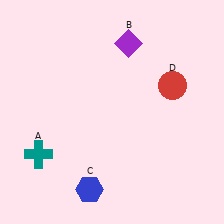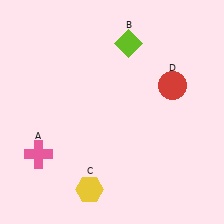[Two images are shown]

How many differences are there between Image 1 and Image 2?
There are 3 differences between the two images.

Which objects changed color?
A changed from teal to pink. B changed from purple to lime. C changed from blue to yellow.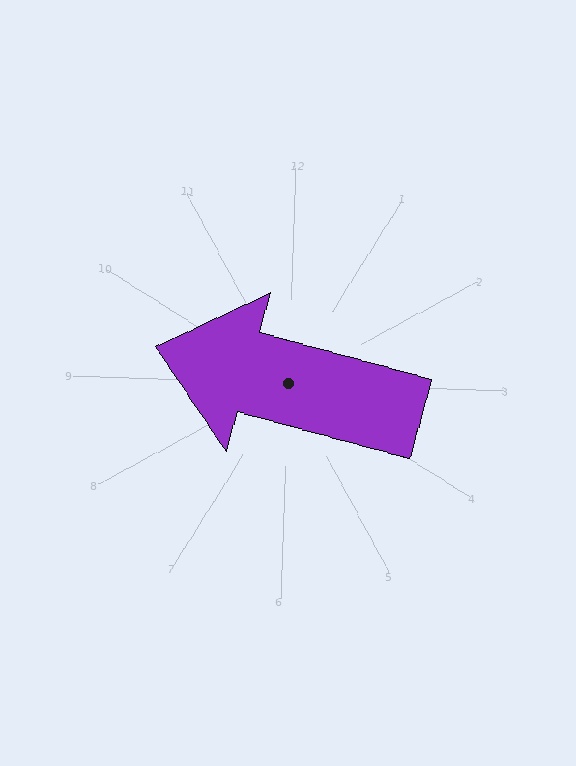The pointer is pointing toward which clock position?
Roughly 9 o'clock.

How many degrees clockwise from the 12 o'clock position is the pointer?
Approximately 283 degrees.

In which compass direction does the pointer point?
West.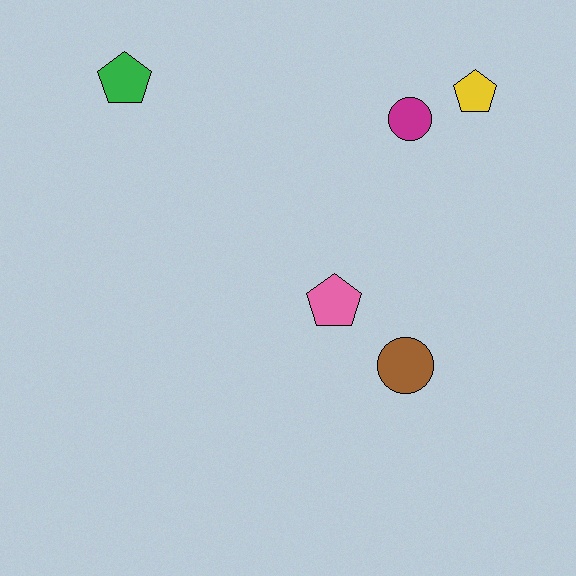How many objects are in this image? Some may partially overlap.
There are 5 objects.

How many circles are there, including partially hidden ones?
There are 2 circles.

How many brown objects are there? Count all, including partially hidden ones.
There is 1 brown object.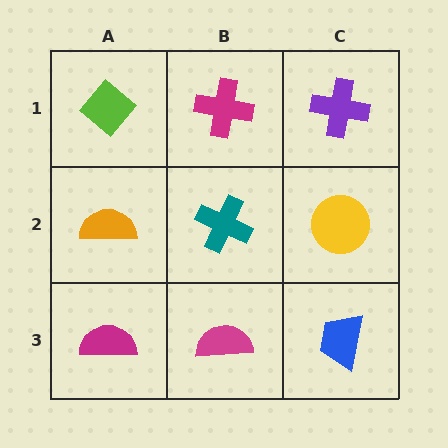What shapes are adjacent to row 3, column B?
A teal cross (row 2, column B), a magenta semicircle (row 3, column A), a blue trapezoid (row 3, column C).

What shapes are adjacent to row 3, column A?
An orange semicircle (row 2, column A), a magenta semicircle (row 3, column B).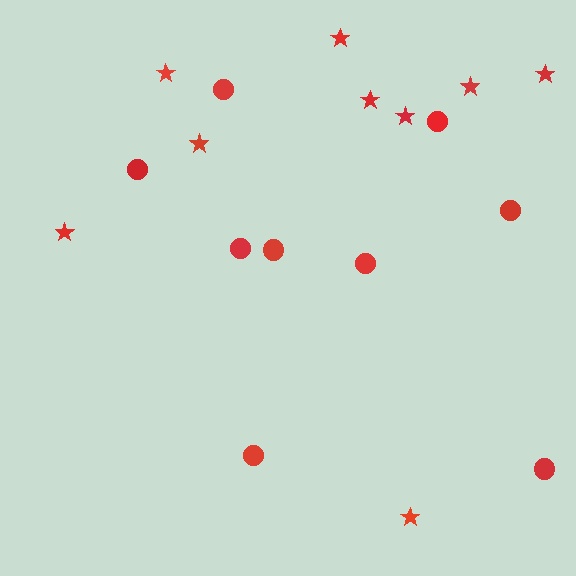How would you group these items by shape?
There are 2 groups: one group of circles (9) and one group of stars (9).